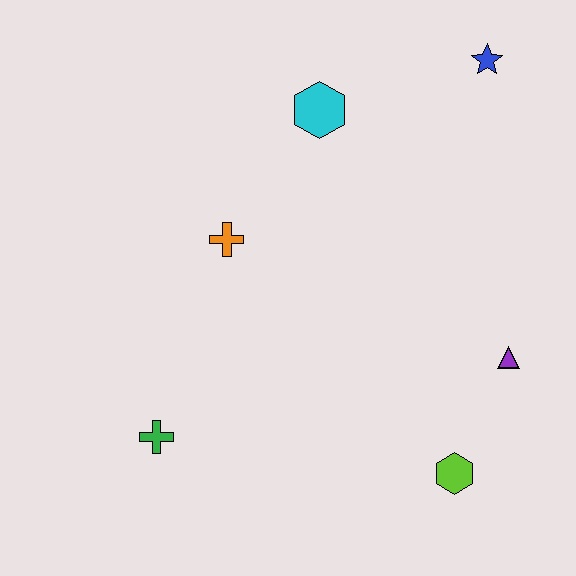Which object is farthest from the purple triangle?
The green cross is farthest from the purple triangle.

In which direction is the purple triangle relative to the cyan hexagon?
The purple triangle is below the cyan hexagon.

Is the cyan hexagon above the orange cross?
Yes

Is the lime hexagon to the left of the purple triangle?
Yes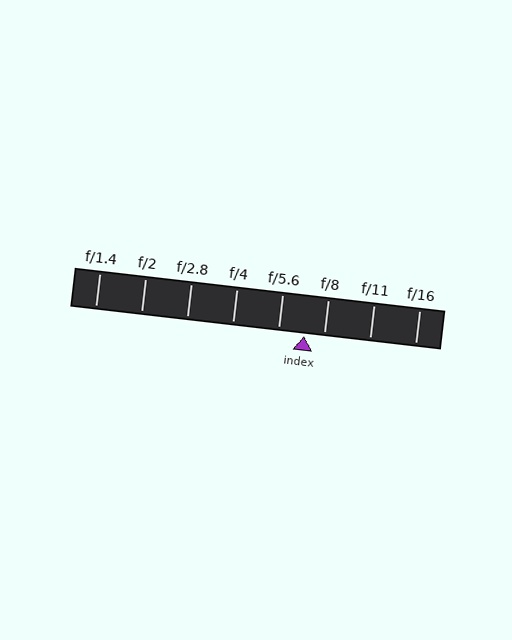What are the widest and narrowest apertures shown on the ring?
The widest aperture shown is f/1.4 and the narrowest is f/16.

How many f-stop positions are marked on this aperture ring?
There are 8 f-stop positions marked.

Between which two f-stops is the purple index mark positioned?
The index mark is between f/5.6 and f/8.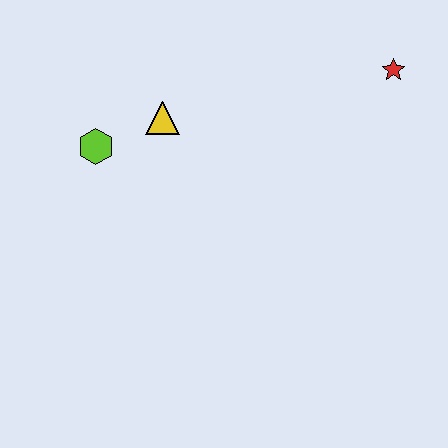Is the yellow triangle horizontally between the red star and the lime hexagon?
Yes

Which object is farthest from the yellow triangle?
The red star is farthest from the yellow triangle.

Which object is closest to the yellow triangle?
The lime hexagon is closest to the yellow triangle.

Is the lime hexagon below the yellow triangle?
Yes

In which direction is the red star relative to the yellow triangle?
The red star is to the right of the yellow triangle.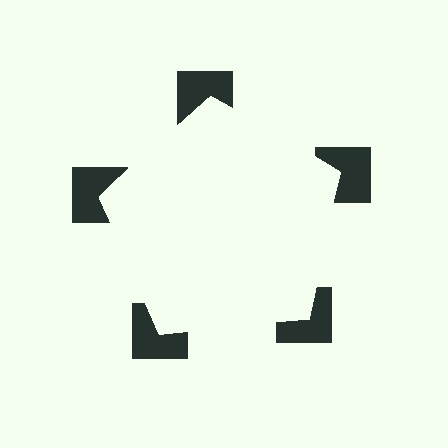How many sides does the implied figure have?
5 sides.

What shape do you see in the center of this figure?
An illusory pentagon — its edges are inferred from the aligned wedge cuts in the notched squares, not physically drawn.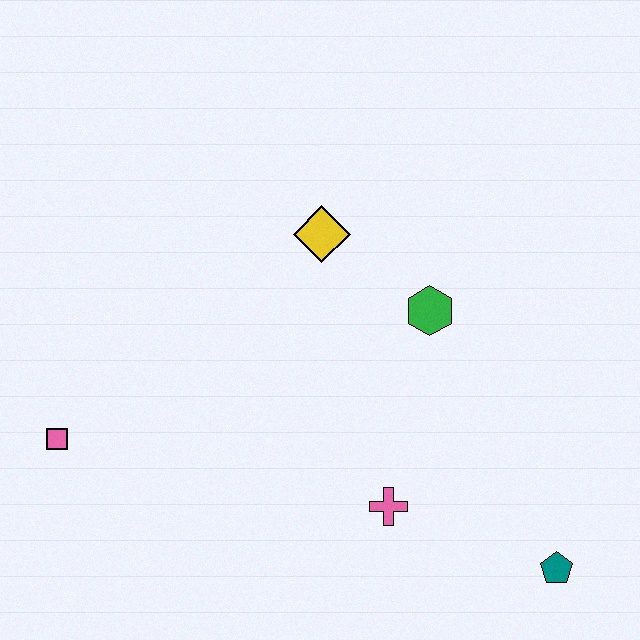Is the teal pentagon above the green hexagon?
No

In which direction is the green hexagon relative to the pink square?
The green hexagon is to the right of the pink square.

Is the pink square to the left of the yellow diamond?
Yes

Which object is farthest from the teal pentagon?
The pink square is farthest from the teal pentagon.